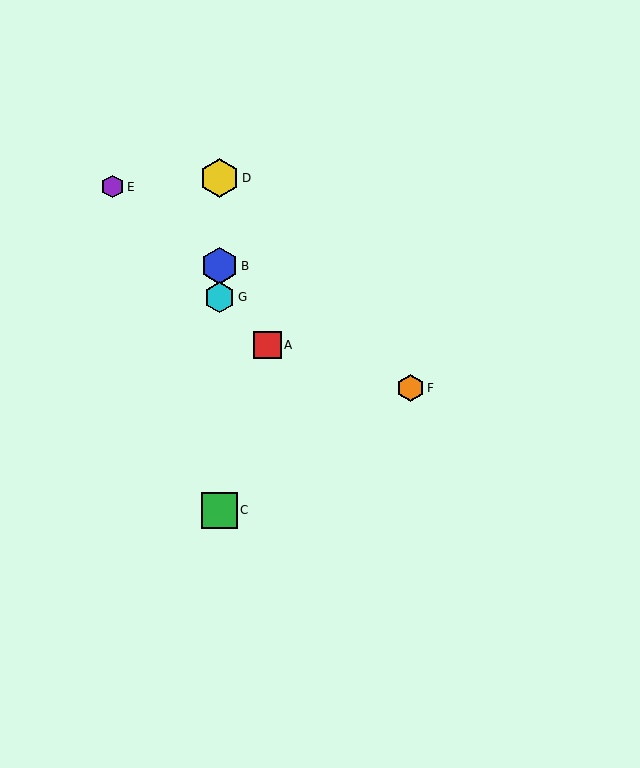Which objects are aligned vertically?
Objects B, C, D, G are aligned vertically.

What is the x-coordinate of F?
Object F is at x≈410.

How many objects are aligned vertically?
4 objects (B, C, D, G) are aligned vertically.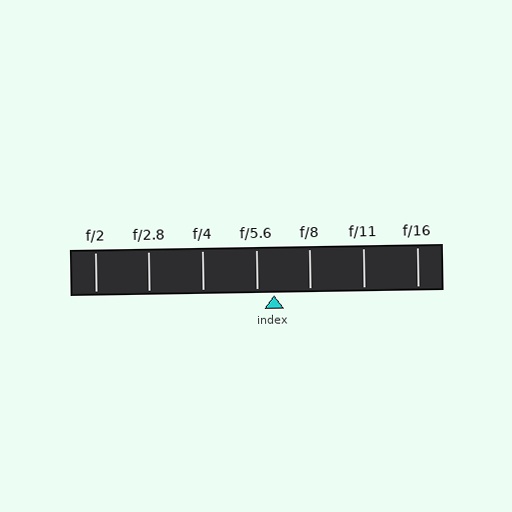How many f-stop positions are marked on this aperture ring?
There are 7 f-stop positions marked.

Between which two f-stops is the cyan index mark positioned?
The index mark is between f/5.6 and f/8.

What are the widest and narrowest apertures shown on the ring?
The widest aperture shown is f/2 and the narrowest is f/16.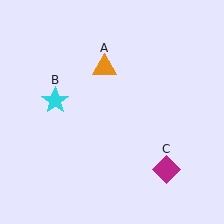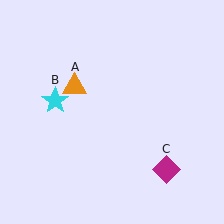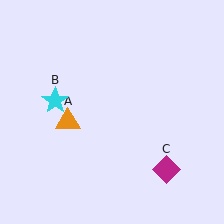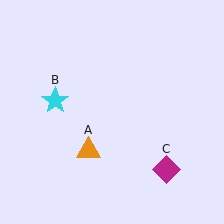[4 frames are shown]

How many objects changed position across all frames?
1 object changed position: orange triangle (object A).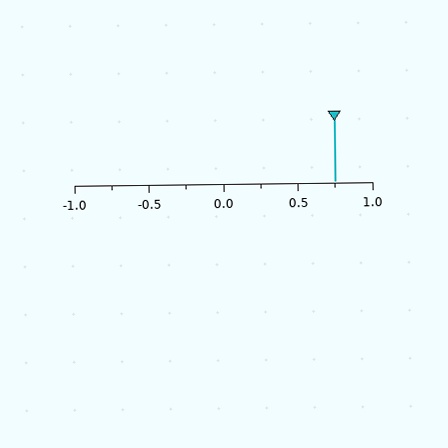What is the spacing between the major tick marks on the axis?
The major ticks are spaced 0.5 apart.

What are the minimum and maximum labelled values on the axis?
The axis runs from -1.0 to 1.0.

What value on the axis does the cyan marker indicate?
The marker indicates approximately 0.75.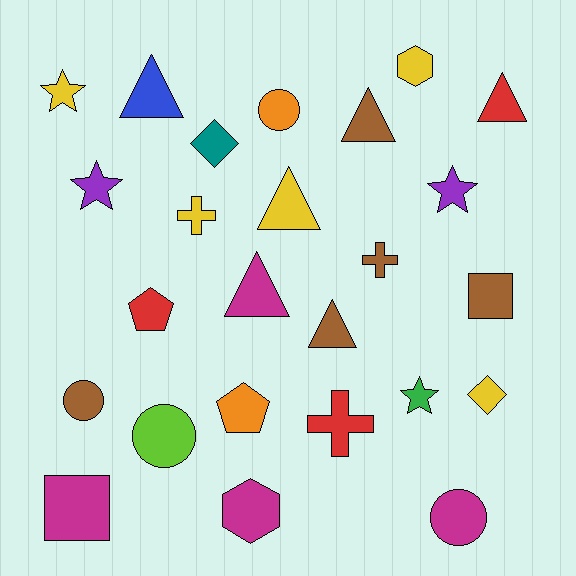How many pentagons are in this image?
There are 2 pentagons.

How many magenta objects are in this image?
There are 4 magenta objects.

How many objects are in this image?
There are 25 objects.